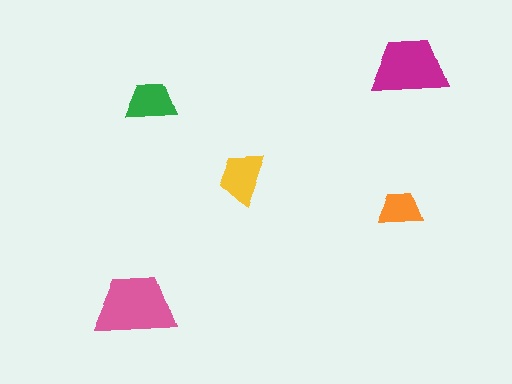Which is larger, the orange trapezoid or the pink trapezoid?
The pink one.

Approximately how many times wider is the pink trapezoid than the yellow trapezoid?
About 1.5 times wider.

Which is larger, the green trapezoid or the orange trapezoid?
The green one.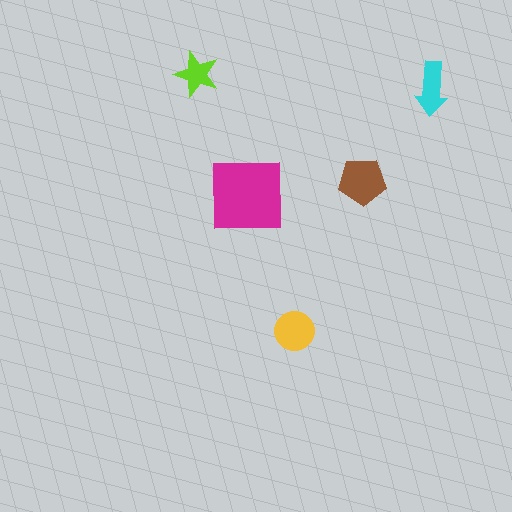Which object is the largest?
The magenta square.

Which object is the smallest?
The lime star.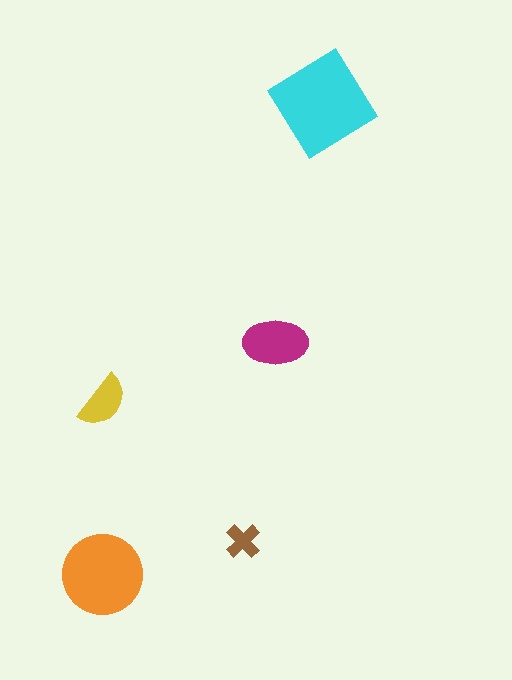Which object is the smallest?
The brown cross.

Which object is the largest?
The cyan diamond.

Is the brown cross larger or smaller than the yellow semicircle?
Smaller.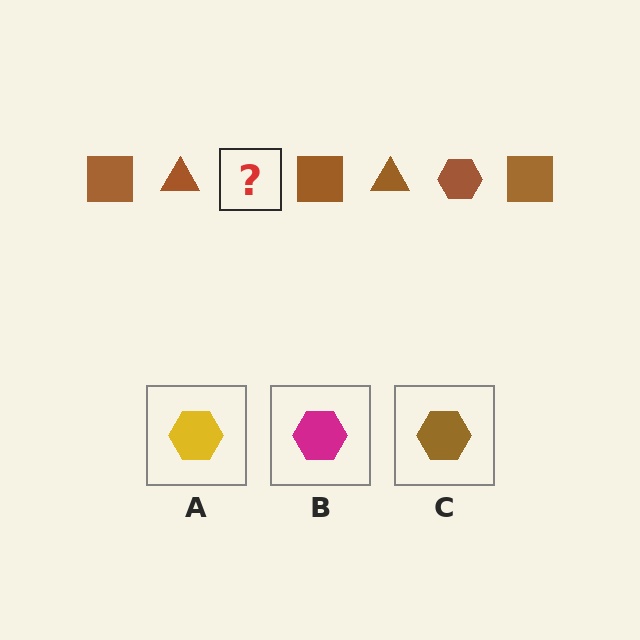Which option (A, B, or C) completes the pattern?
C.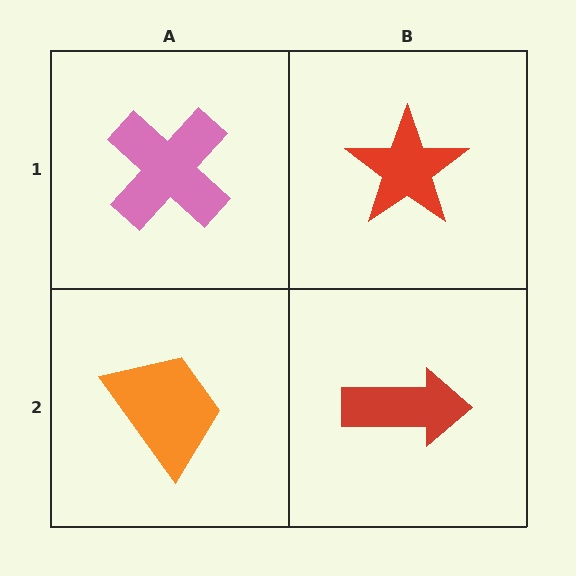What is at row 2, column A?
An orange trapezoid.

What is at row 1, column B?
A red star.